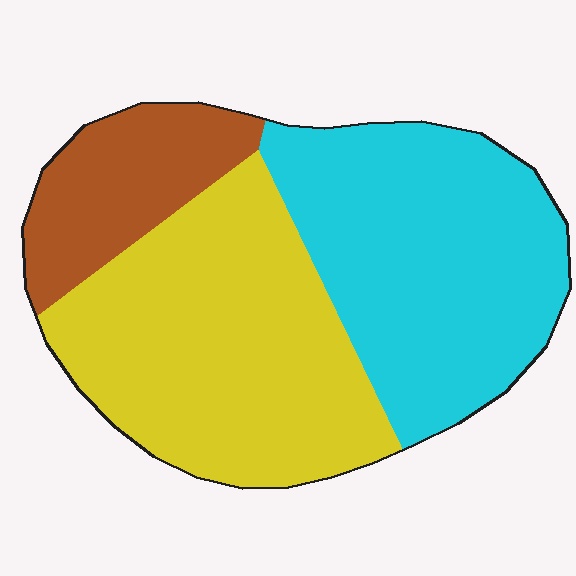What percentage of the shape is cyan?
Cyan takes up about two fifths (2/5) of the shape.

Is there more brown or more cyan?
Cyan.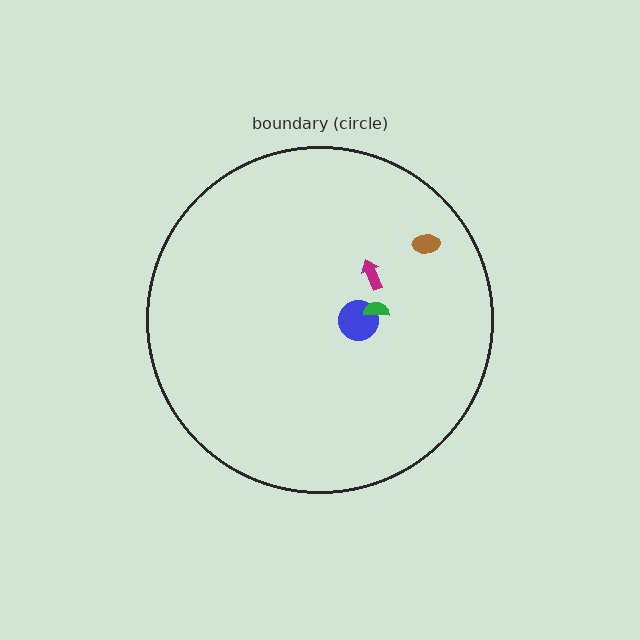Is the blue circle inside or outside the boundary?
Inside.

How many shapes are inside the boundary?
4 inside, 0 outside.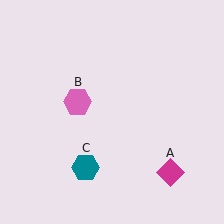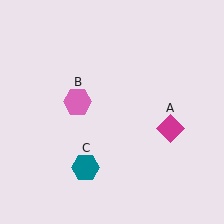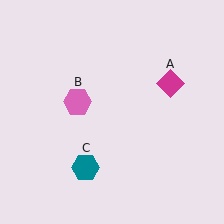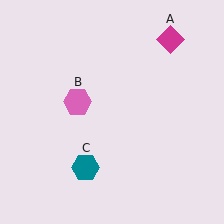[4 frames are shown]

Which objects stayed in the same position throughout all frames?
Pink hexagon (object B) and teal hexagon (object C) remained stationary.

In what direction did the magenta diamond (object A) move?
The magenta diamond (object A) moved up.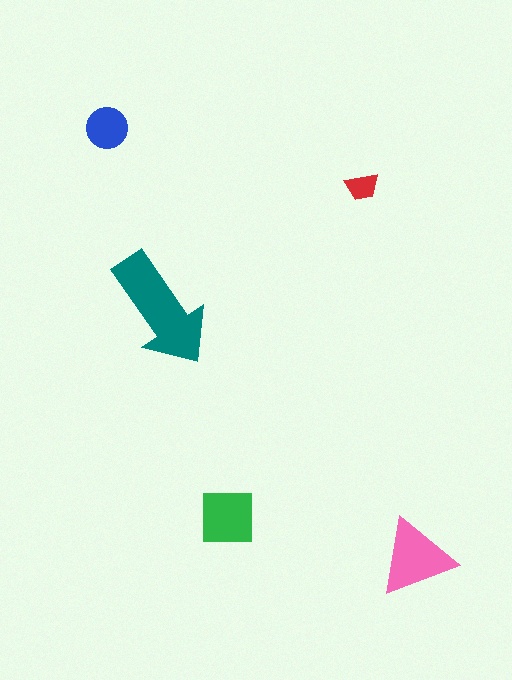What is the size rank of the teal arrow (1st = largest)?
1st.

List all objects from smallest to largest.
The red trapezoid, the blue circle, the green square, the pink triangle, the teal arrow.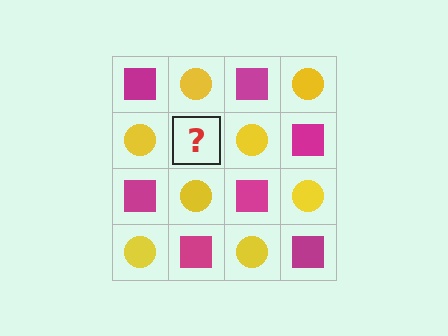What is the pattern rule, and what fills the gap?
The rule is that it alternates magenta square and yellow circle in a checkerboard pattern. The gap should be filled with a magenta square.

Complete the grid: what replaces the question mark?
The question mark should be replaced with a magenta square.